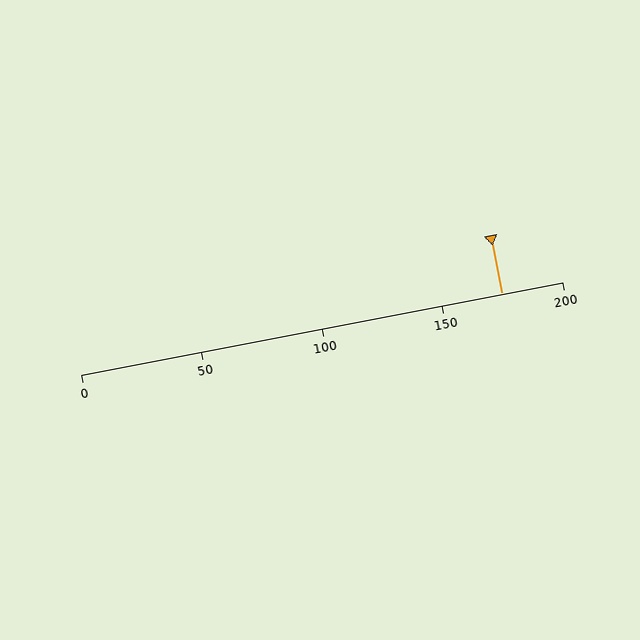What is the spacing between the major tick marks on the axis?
The major ticks are spaced 50 apart.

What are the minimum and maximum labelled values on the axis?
The axis runs from 0 to 200.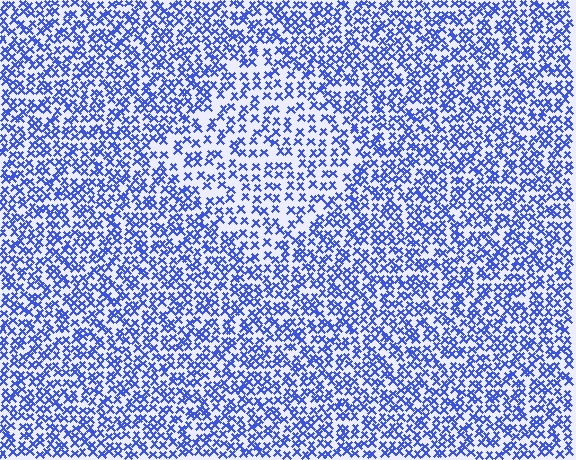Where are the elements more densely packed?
The elements are more densely packed outside the diamond boundary.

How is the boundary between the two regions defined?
The boundary is defined by a change in element density (approximately 1.7x ratio). All elements are the same color, size, and shape.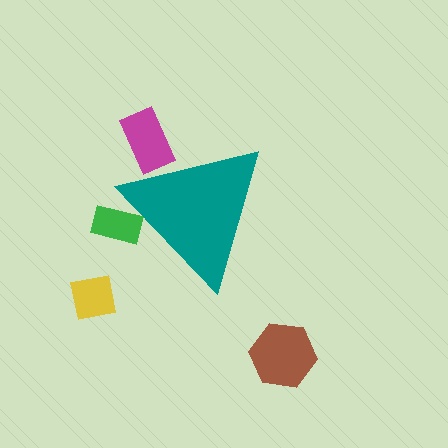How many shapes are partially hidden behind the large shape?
2 shapes are partially hidden.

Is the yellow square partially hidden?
No, the yellow square is fully visible.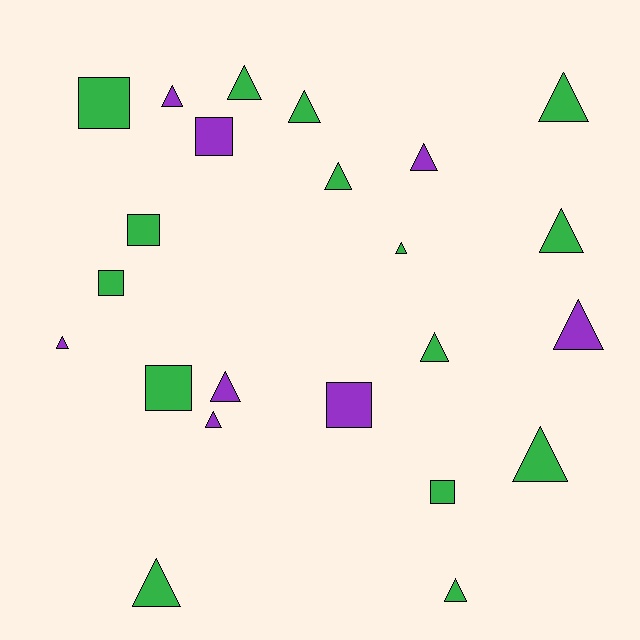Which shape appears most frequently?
Triangle, with 16 objects.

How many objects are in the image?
There are 23 objects.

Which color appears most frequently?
Green, with 15 objects.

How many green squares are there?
There are 5 green squares.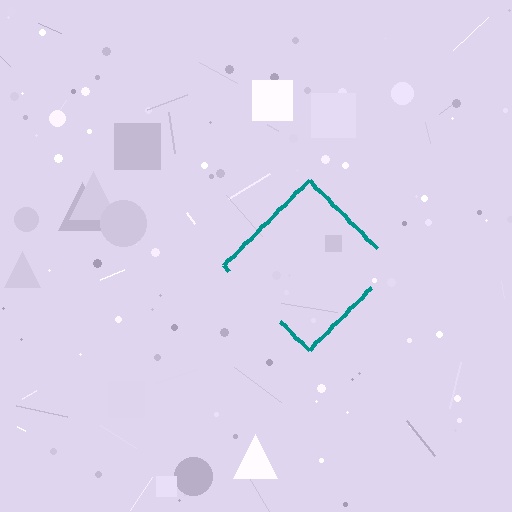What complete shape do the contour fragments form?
The contour fragments form a diamond.